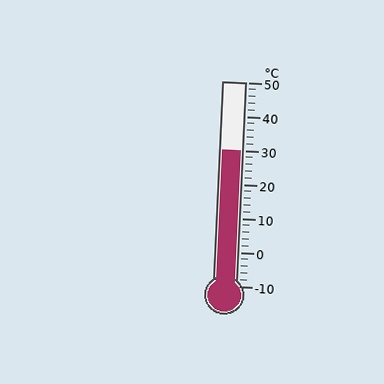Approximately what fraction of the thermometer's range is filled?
The thermometer is filled to approximately 65% of its range.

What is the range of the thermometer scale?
The thermometer scale ranges from -10°C to 50°C.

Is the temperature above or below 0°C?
The temperature is above 0°C.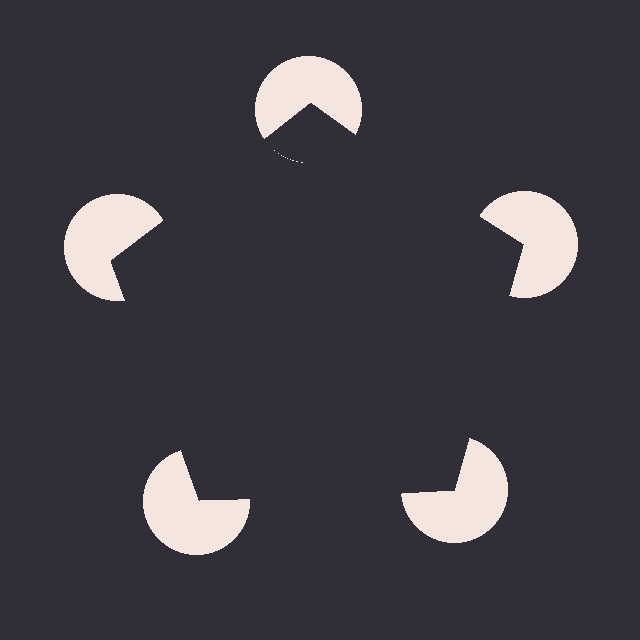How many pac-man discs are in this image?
There are 5 — one at each vertex of the illusory pentagon.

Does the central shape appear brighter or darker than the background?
It typically appears slightly darker than the background, even though no actual brightness change is drawn.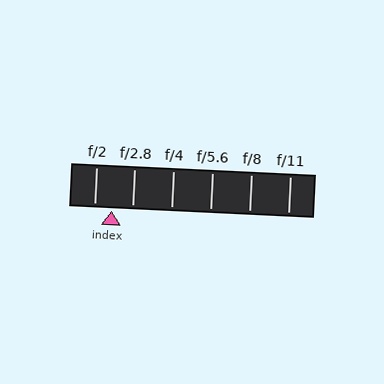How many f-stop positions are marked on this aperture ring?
There are 6 f-stop positions marked.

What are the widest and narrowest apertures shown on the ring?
The widest aperture shown is f/2 and the narrowest is f/11.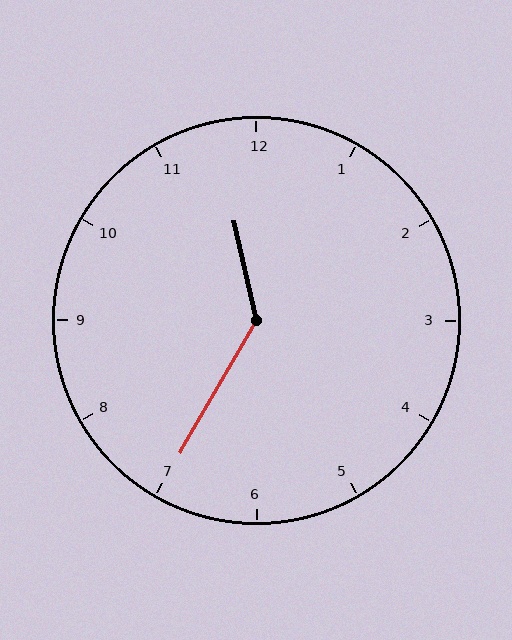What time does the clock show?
11:35.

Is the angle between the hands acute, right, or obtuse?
It is obtuse.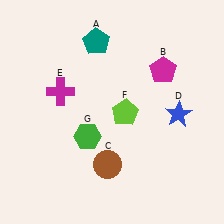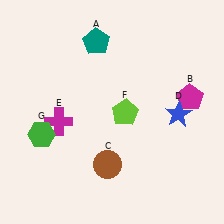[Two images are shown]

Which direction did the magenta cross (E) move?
The magenta cross (E) moved down.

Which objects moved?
The objects that moved are: the magenta pentagon (B), the magenta cross (E), the green hexagon (G).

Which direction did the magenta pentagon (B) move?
The magenta pentagon (B) moved down.